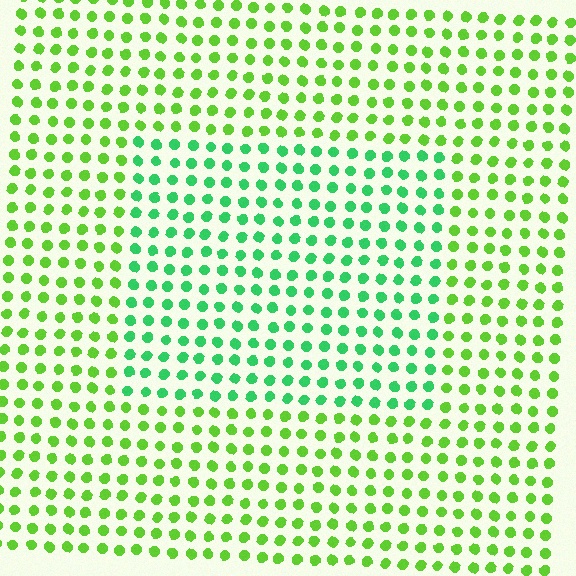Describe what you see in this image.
The image is filled with small lime elements in a uniform arrangement. A rectangle-shaped region is visible where the elements are tinted to a slightly different hue, forming a subtle color boundary.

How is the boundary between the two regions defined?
The boundary is defined purely by a slight shift in hue (about 37 degrees). Spacing, size, and orientation are identical on both sides.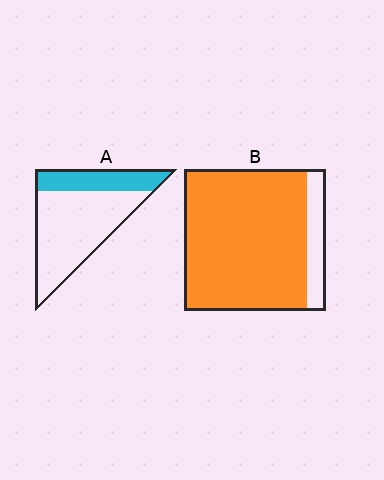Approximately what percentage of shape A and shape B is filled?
A is approximately 30% and B is approximately 85%.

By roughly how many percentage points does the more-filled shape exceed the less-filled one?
By roughly 60 percentage points (B over A).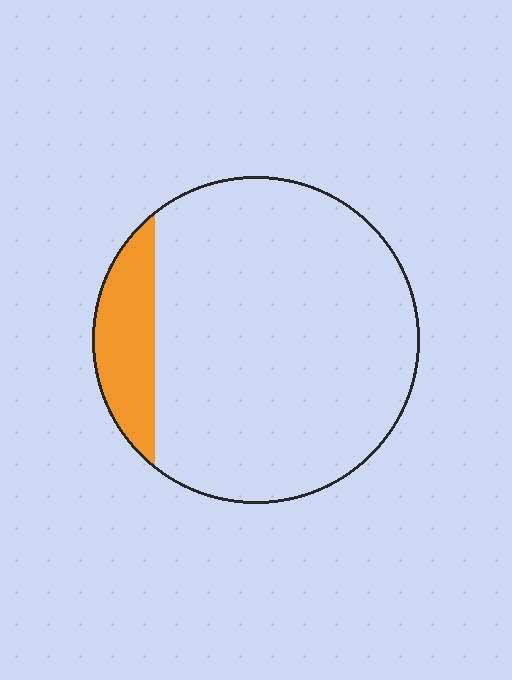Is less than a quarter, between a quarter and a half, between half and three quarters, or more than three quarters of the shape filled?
Less than a quarter.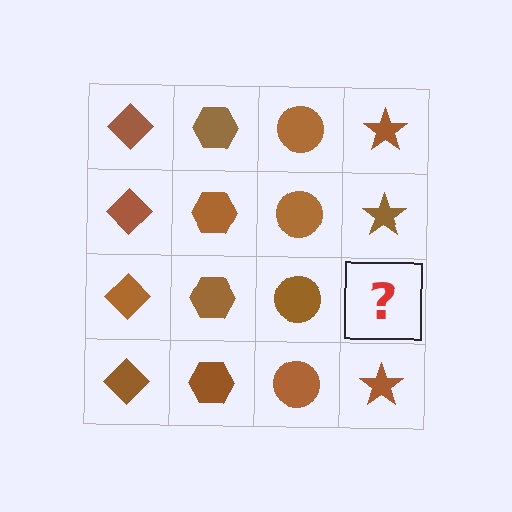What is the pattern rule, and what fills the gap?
The rule is that each column has a consistent shape. The gap should be filled with a brown star.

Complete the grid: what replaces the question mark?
The question mark should be replaced with a brown star.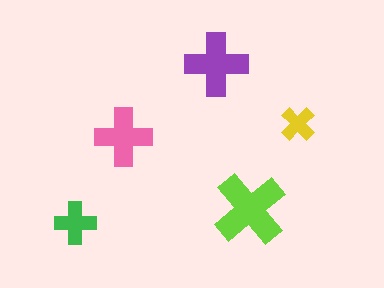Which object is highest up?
The purple cross is topmost.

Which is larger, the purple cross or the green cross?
The purple one.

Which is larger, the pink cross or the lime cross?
The lime one.